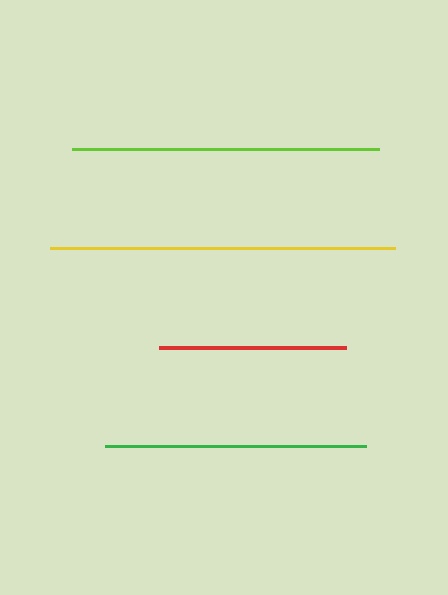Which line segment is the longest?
The yellow line is the longest at approximately 345 pixels.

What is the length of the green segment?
The green segment is approximately 260 pixels long.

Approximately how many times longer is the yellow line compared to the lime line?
The yellow line is approximately 1.1 times the length of the lime line.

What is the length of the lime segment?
The lime segment is approximately 307 pixels long.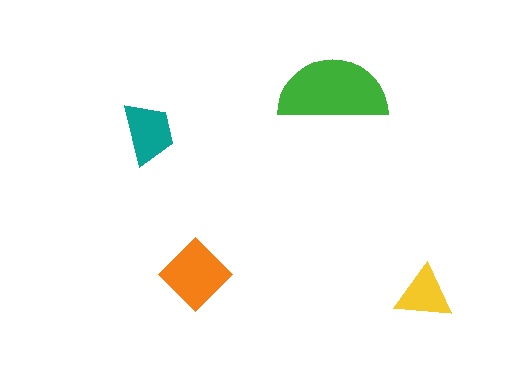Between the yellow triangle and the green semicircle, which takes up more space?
The green semicircle.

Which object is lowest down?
The yellow triangle is bottommost.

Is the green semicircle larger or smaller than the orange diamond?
Larger.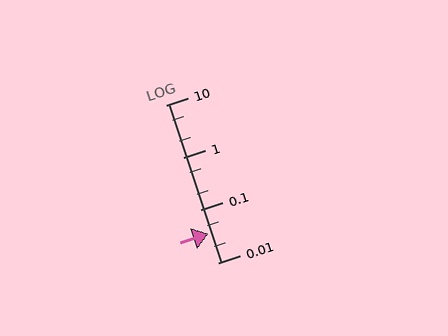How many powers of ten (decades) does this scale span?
The scale spans 3 decades, from 0.01 to 10.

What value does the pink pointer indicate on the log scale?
The pointer indicates approximately 0.036.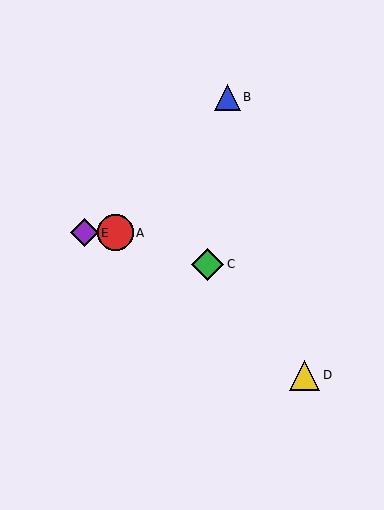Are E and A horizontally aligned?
Yes, both are at y≈233.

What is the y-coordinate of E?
Object E is at y≈233.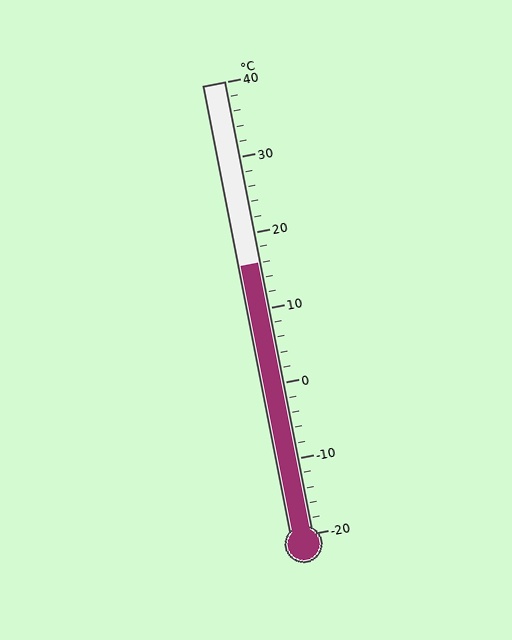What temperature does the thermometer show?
The thermometer shows approximately 16°C.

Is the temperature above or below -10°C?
The temperature is above -10°C.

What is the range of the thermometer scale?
The thermometer scale ranges from -20°C to 40°C.